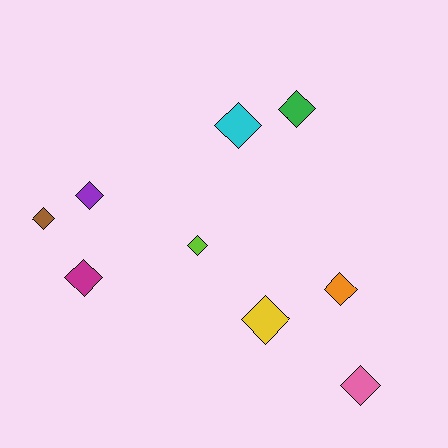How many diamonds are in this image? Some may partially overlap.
There are 9 diamonds.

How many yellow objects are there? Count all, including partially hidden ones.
There is 1 yellow object.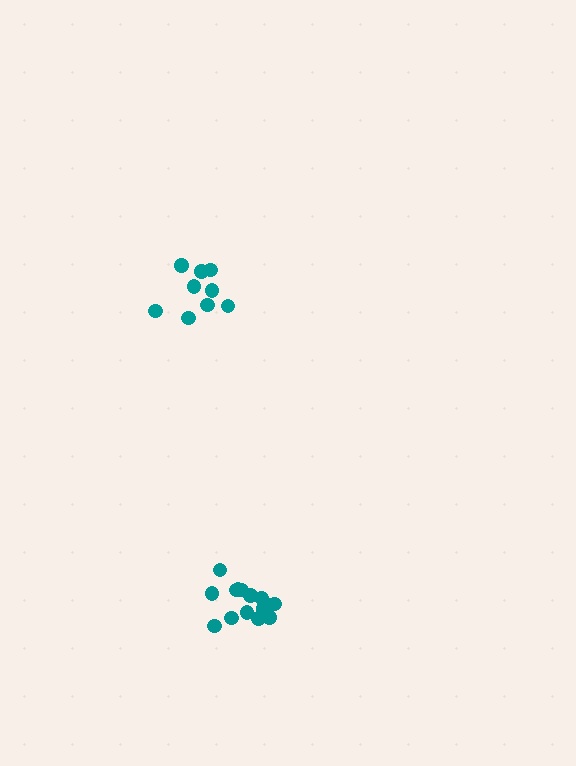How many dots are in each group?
Group 1: 15 dots, Group 2: 9 dots (24 total).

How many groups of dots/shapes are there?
There are 2 groups.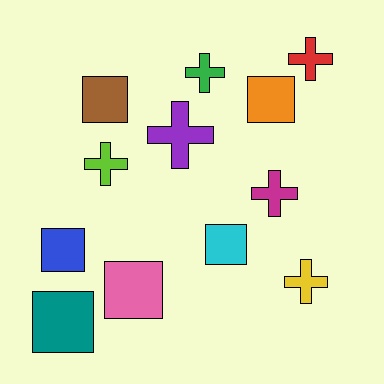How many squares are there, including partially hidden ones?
There are 6 squares.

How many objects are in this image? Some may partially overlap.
There are 12 objects.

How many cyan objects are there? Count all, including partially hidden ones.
There is 1 cyan object.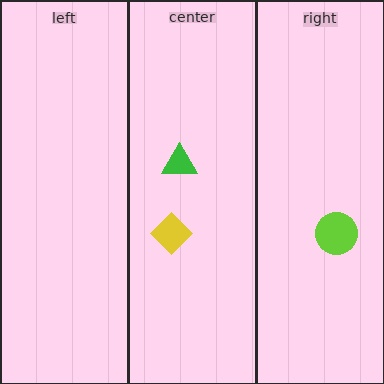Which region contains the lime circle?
The right region.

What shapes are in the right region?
The lime circle.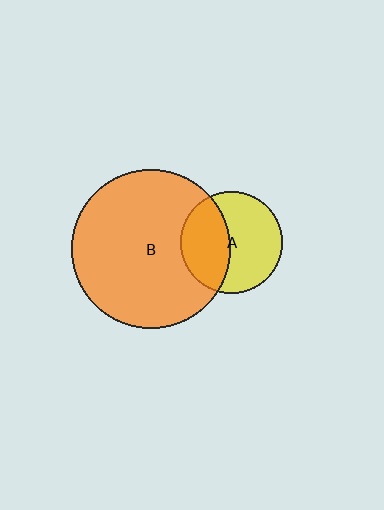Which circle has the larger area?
Circle B (orange).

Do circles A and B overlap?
Yes.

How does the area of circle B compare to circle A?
Approximately 2.4 times.